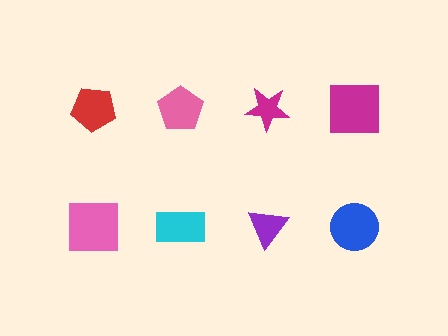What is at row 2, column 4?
A blue circle.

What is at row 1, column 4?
A magenta square.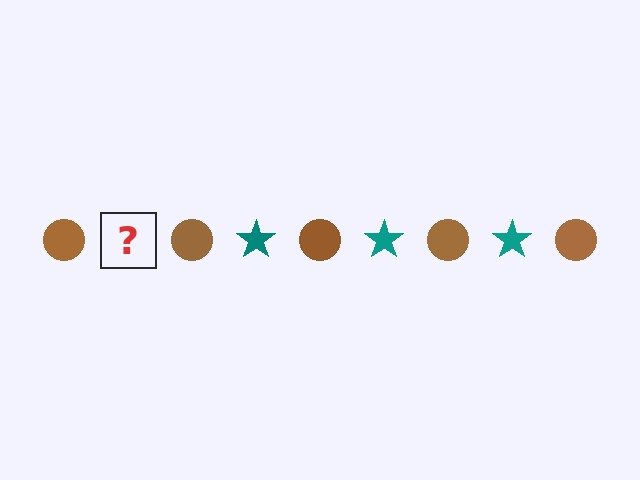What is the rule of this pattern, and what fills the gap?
The rule is that the pattern alternates between brown circle and teal star. The gap should be filled with a teal star.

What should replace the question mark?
The question mark should be replaced with a teal star.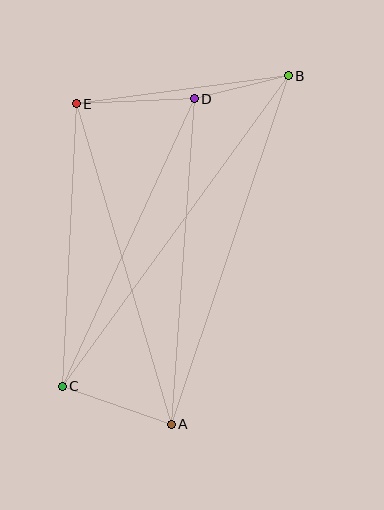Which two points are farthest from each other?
Points B and C are farthest from each other.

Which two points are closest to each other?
Points B and D are closest to each other.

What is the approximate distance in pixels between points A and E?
The distance between A and E is approximately 334 pixels.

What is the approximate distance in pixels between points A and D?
The distance between A and D is approximately 326 pixels.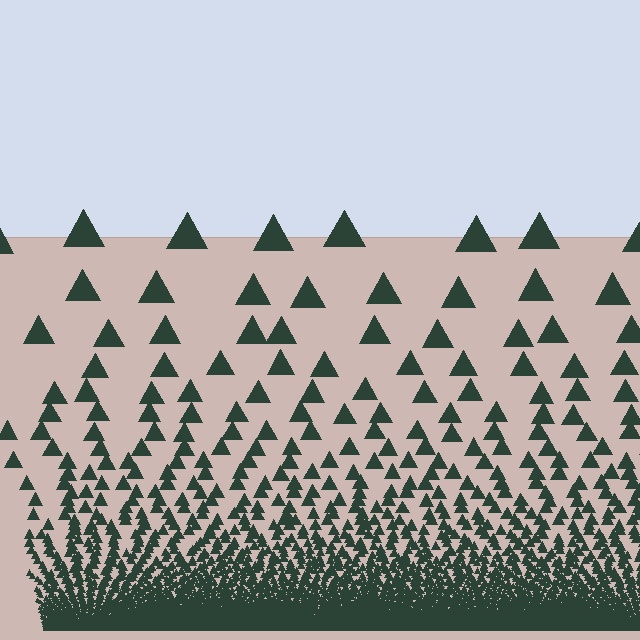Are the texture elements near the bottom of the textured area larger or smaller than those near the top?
Smaller. The gradient is inverted — elements near the bottom are smaller and denser.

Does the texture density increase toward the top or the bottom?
Density increases toward the bottom.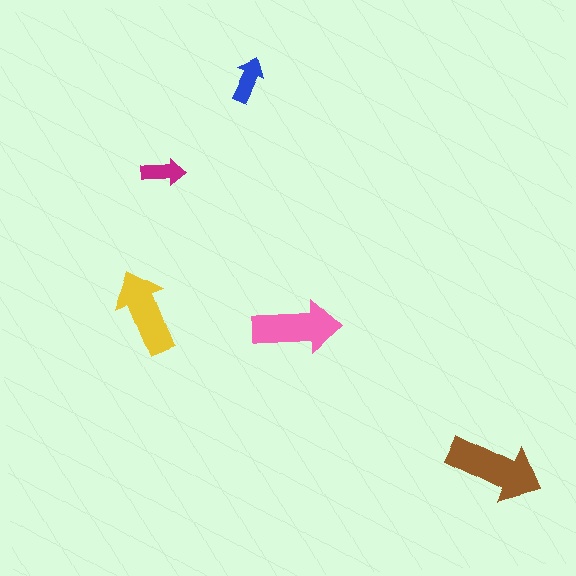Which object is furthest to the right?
The brown arrow is rightmost.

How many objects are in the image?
There are 5 objects in the image.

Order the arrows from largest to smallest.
the brown one, the pink one, the yellow one, the blue one, the magenta one.